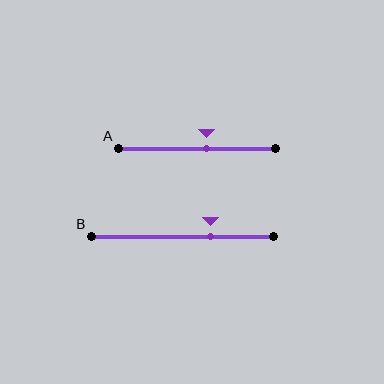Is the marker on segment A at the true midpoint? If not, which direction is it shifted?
No, the marker on segment A is shifted to the right by about 6% of the segment length.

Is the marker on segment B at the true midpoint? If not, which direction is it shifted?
No, the marker on segment B is shifted to the right by about 15% of the segment length.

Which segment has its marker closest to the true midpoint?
Segment A has its marker closest to the true midpoint.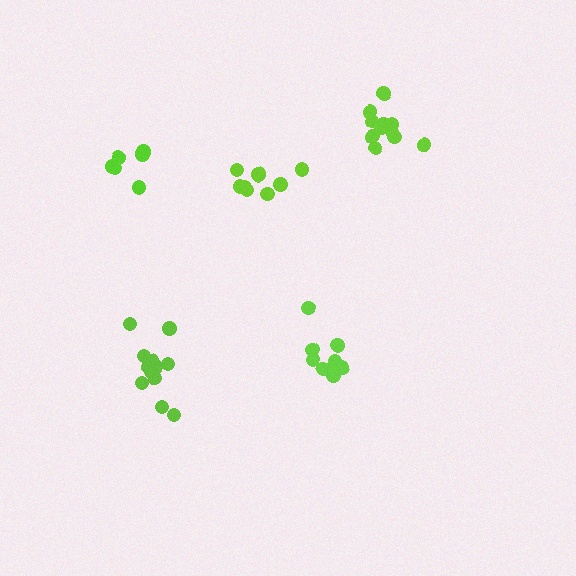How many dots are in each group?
Group 1: 6 dots, Group 2: 9 dots, Group 3: 12 dots, Group 4: 12 dots, Group 5: 10 dots (49 total).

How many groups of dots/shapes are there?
There are 5 groups.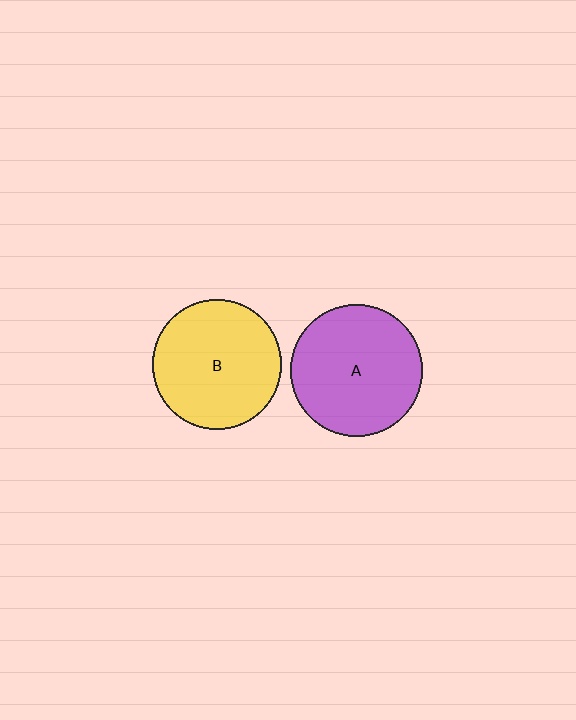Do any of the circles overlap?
No, none of the circles overlap.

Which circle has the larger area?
Circle A (purple).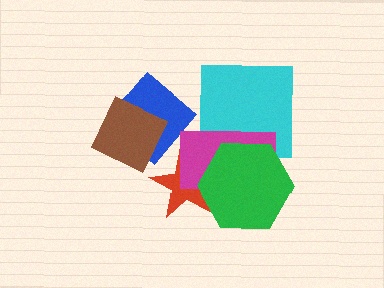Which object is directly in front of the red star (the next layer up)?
The blue diamond is directly in front of the red star.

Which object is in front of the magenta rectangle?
The green hexagon is in front of the magenta rectangle.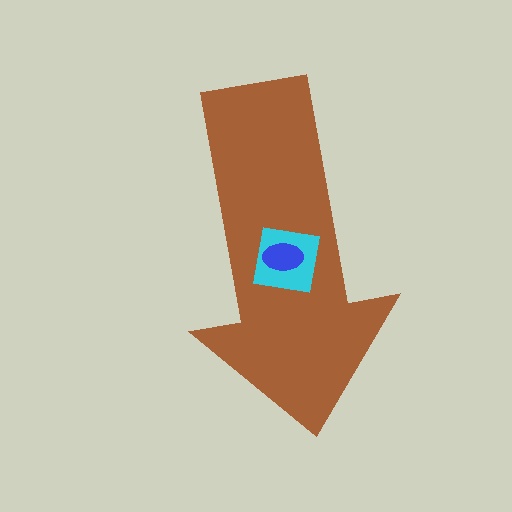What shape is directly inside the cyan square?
The blue ellipse.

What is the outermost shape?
The brown arrow.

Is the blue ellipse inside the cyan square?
Yes.